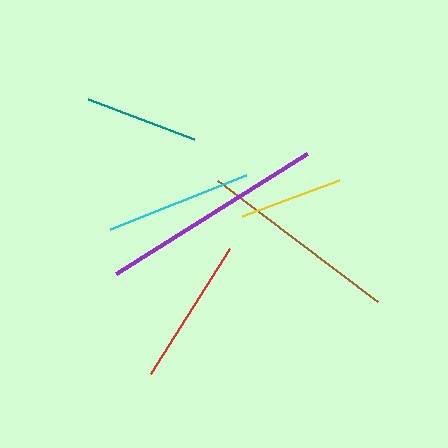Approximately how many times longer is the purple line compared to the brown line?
The purple line is approximately 1.1 times the length of the brown line.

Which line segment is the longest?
The purple line is the longest at approximately 225 pixels.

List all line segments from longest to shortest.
From longest to shortest: purple, brown, red, cyan, teal, yellow.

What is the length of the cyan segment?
The cyan segment is approximately 146 pixels long.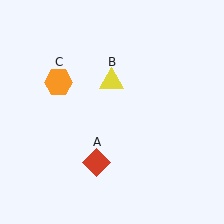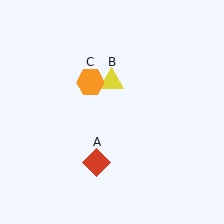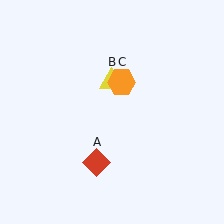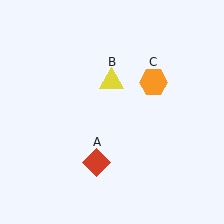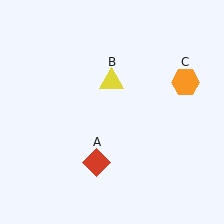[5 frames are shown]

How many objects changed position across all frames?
1 object changed position: orange hexagon (object C).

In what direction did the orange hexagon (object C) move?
The orange hexagon (object C) moved right.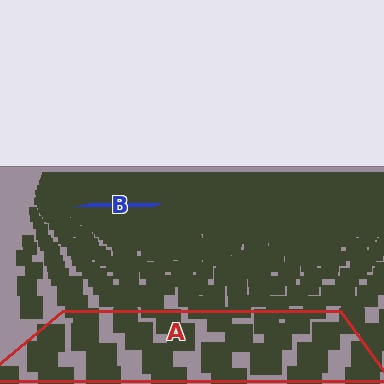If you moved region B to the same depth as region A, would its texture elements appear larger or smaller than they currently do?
They would appear larger. At a closer depth, the same texture elements are projected at a bigger on-screen size.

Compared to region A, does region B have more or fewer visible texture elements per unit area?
Region B has more texture elements per unit area — they are packed more densely because it is farther away.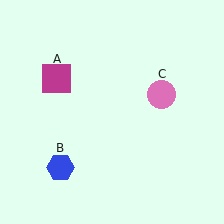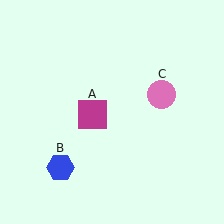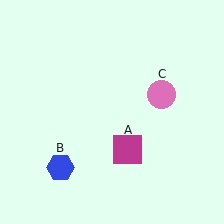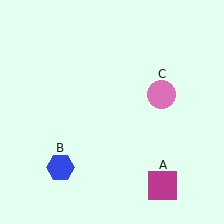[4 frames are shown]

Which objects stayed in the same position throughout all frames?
Blue hexagon (object B) and pink circle (object C) remained stationary.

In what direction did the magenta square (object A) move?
The magenta square (object A) moved down and to the right.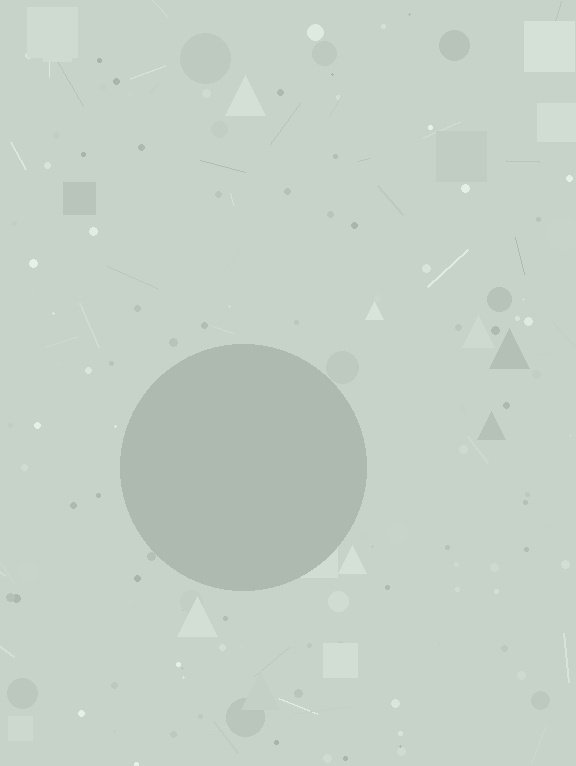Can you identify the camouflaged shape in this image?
The camouflaged shape is a circle.